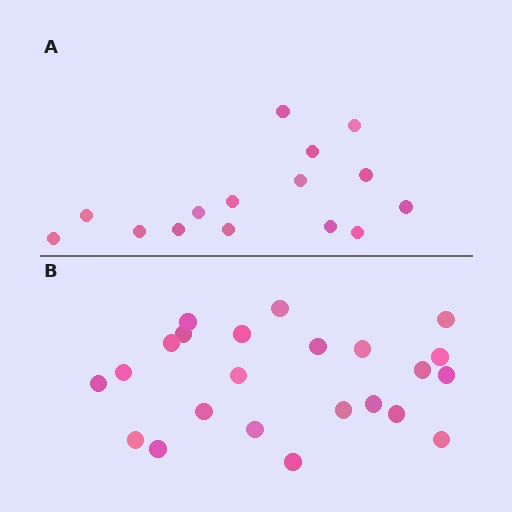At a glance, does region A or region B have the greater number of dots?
Region B (the bottom region) has more dots.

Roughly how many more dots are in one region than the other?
Region B has roughly 8 or so more dots than region A.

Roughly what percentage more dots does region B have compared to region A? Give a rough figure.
About 55% more.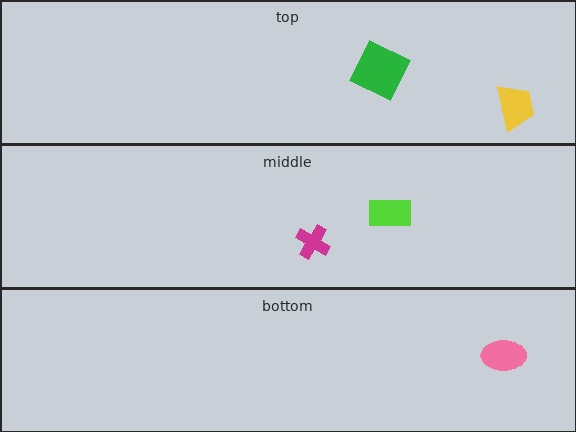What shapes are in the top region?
The yellow trapezoid, the green square.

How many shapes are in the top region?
2.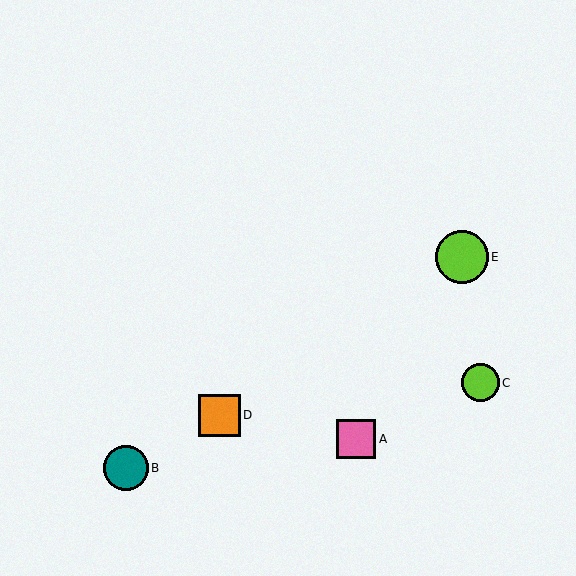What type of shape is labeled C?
Shape C is a lime circle.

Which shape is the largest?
The lime circle (labeled E) is the largest.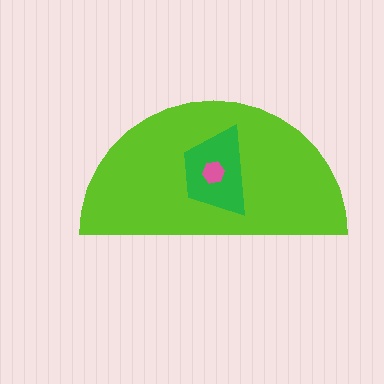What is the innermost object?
The pink hexagon.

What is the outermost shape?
The lime semicircle.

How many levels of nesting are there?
3.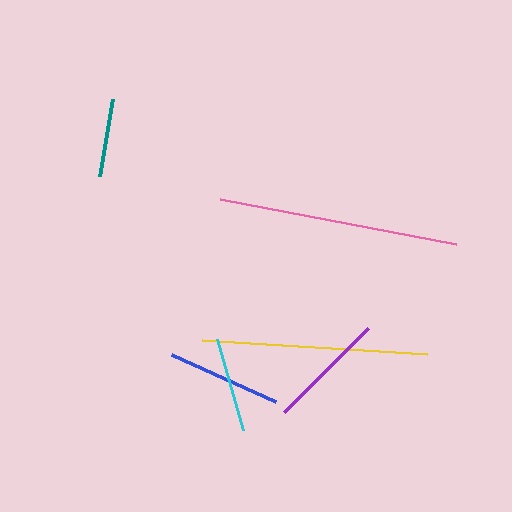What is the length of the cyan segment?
The cyan segment is approximately 95 pixels long.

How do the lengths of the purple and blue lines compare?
The purple and blue lines are approximately the same length.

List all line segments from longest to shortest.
From longest to shortest: pink, yellow, purple, blue, cyan, teal.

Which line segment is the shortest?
The teal line is the shortest at approximately 78 pixels.